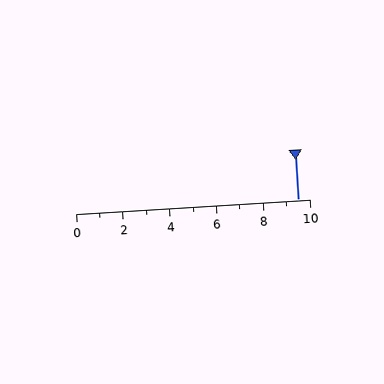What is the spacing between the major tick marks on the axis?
The major ticks are spaced 2 apart.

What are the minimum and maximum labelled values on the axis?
The axis runs from 0 to 10.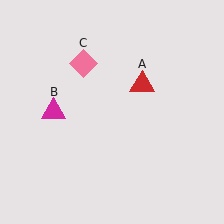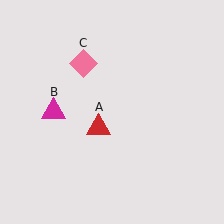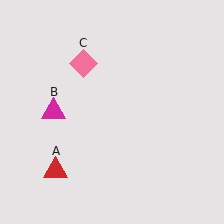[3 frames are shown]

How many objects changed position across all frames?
1 object changed position: red triangle (object A).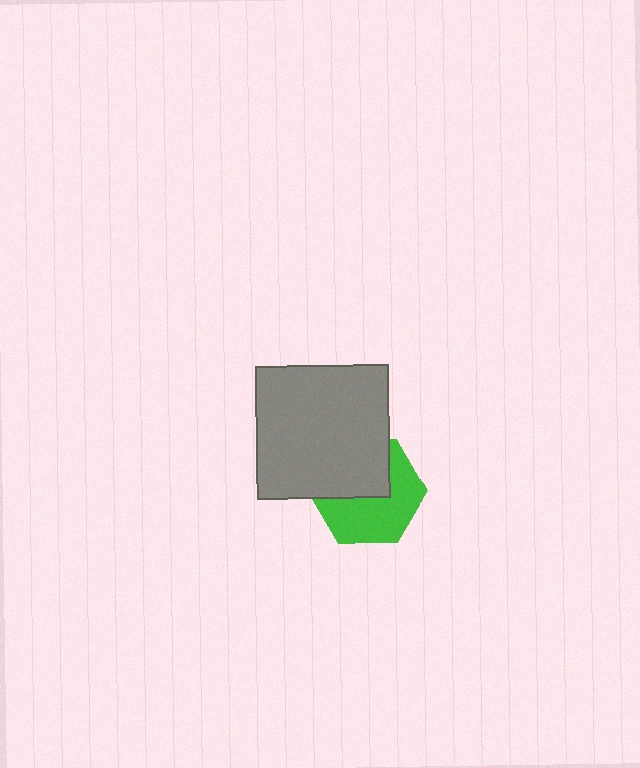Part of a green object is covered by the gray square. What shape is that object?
It is a hexagon.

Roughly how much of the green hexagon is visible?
About half of it is visible (roughly 55%).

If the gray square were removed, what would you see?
You would see the complete green hexagon.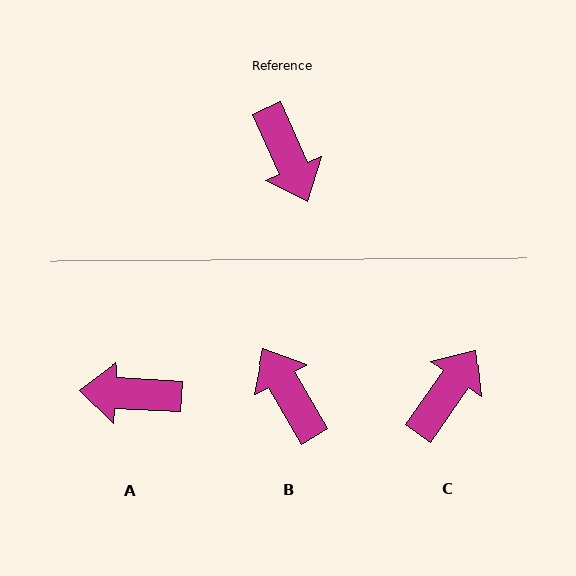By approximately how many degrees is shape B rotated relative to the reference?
Approximately 173 degrees clockwise.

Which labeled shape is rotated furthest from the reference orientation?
B, about 173 degrees away.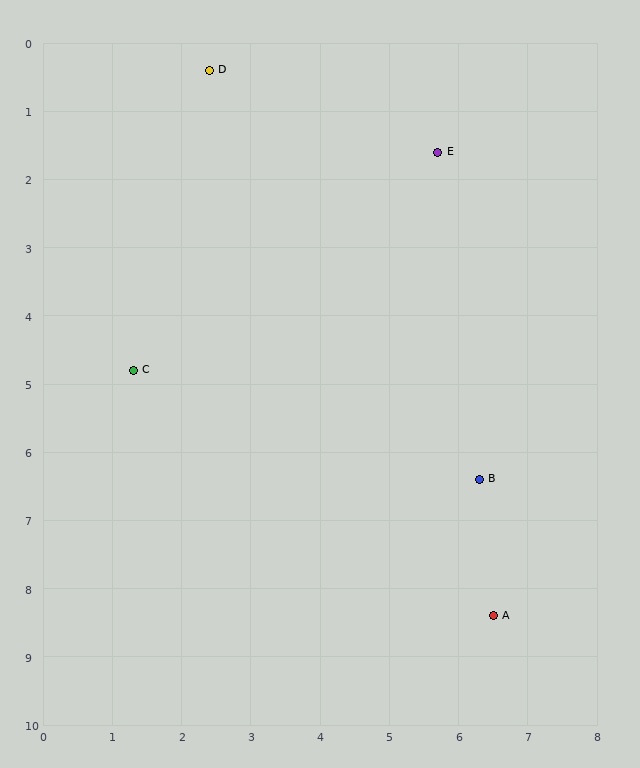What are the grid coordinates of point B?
Point B is at approximately (6.3, 6.4).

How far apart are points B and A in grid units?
Points B and A are about 2.0 grid units apart.